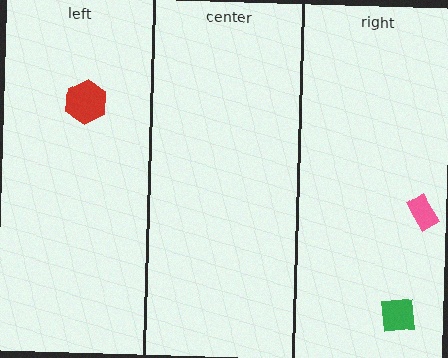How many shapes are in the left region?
1.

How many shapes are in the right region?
2.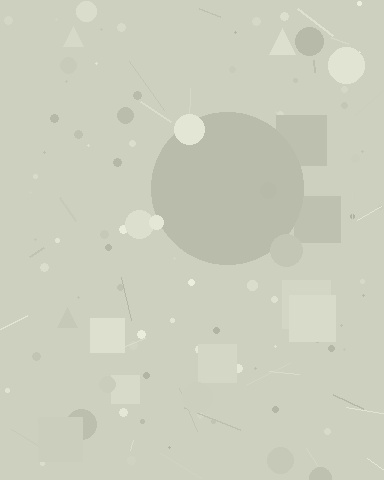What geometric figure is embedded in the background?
A circle is embedded in the background.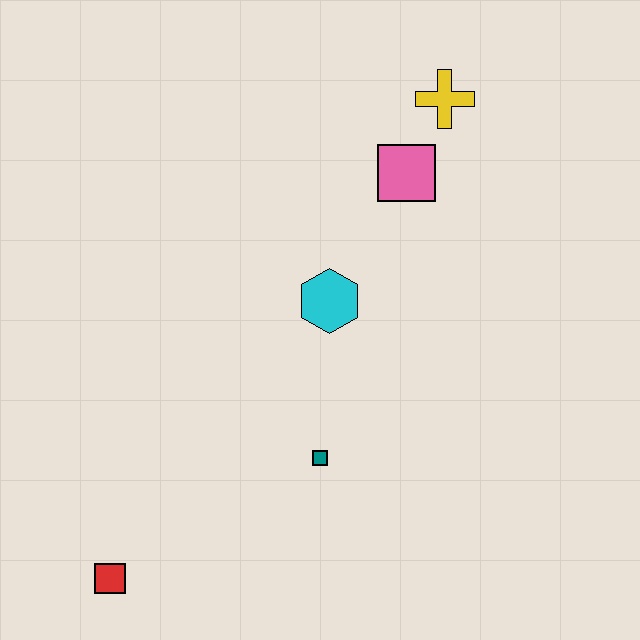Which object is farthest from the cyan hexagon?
The red square is farthest from the cyan hexagon.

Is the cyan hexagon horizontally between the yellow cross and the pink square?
No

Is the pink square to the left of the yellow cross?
Yes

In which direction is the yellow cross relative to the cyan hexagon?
The yellow cross is above the cyan hexagon.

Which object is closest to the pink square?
The yellow cross is closest to the pink square.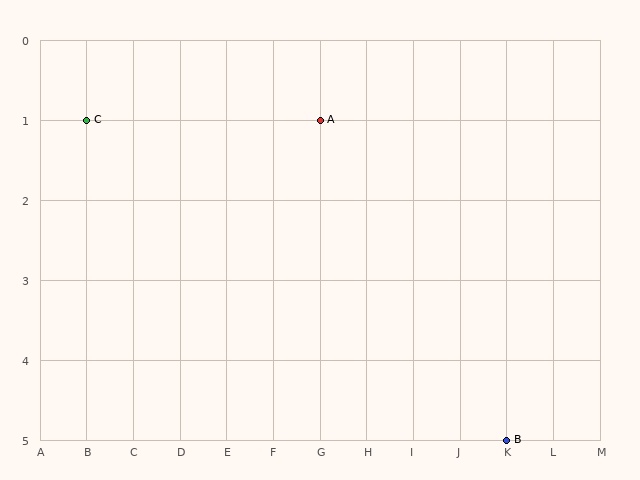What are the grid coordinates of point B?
Point B is at grid coordinates (K, 5).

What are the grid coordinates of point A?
Point A is at grid coordinates (G, 1).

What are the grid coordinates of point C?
Point C is at grid coordinates (B, 1).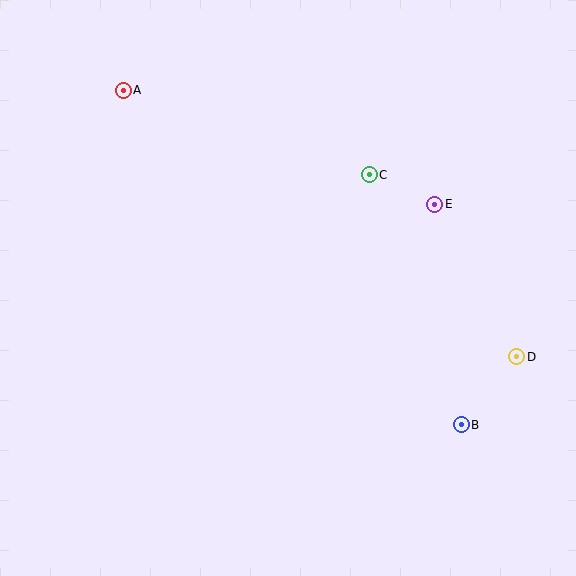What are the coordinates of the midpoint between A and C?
The midpoint between A and C is at (246, 132).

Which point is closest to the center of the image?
Point C at (369, 175) is closest to the center.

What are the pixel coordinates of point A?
Point A is at (123, 90).